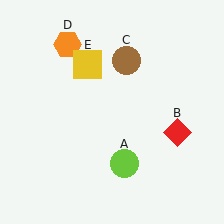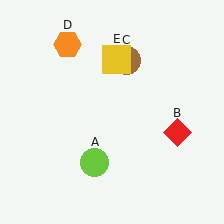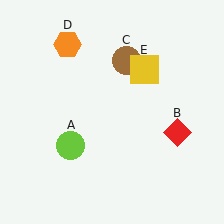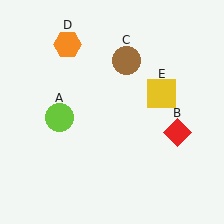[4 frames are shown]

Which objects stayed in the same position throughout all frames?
Red diamond (object B) and brown circle (object C) and orange hexagon (object D) remained stationary.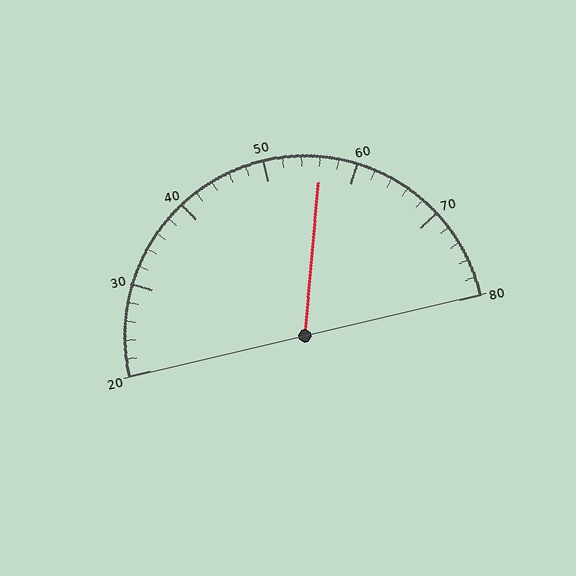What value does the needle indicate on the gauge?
The needle indicates approximately 56.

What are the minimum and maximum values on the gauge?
The gauge ranges from 20 to 80.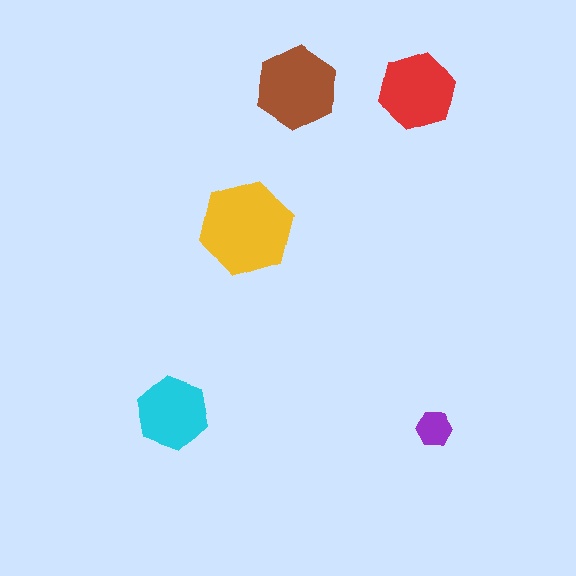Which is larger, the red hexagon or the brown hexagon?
The brown one.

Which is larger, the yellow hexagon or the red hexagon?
The yellow one.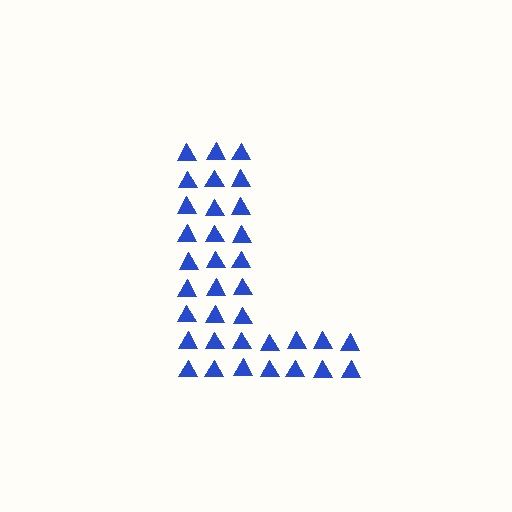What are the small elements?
The small elements are triangles.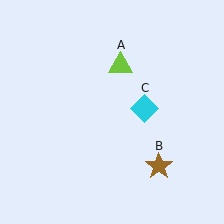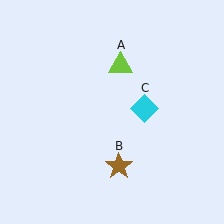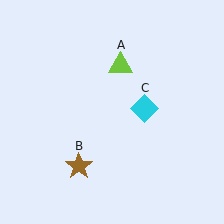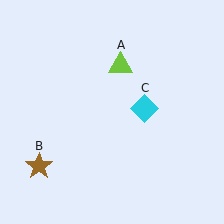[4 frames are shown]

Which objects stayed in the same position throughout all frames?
Lime triangle (object A) and cyan diamond (object C) remained stationary.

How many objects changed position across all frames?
1 object changed position: brown star (object B).